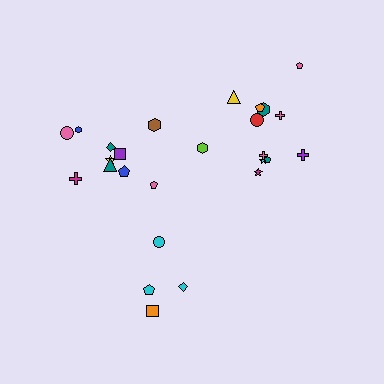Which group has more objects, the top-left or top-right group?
The top-right group.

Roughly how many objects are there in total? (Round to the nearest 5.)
Roughly 25 objects in total.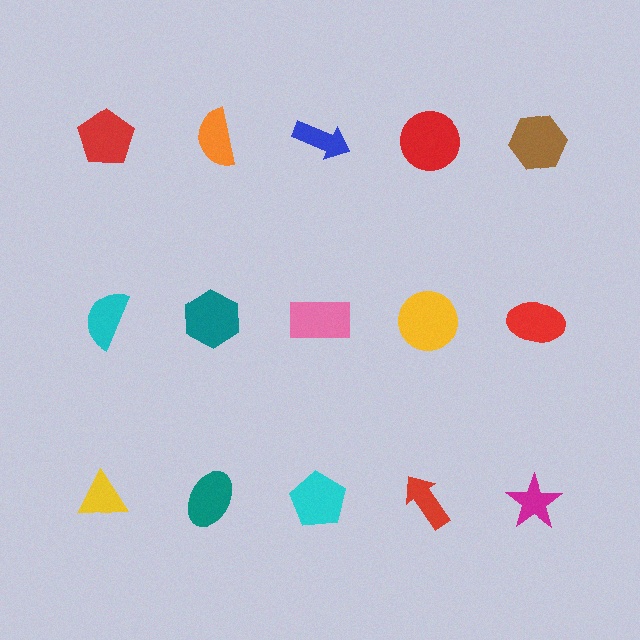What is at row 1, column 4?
A red circle.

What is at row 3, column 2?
A teal ellipse.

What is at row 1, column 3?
A blue arrow.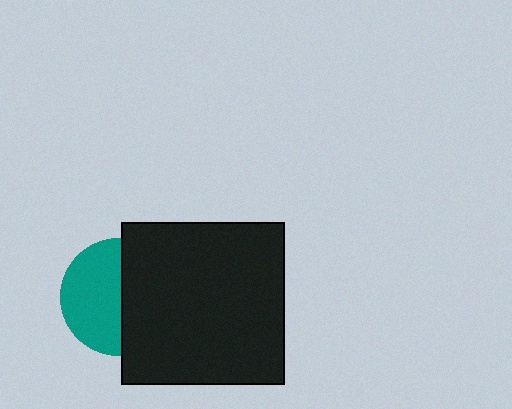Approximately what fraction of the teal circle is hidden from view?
Roughly 47% of the teal circle is hidden behind the black square.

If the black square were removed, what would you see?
You would see the complete teal circle.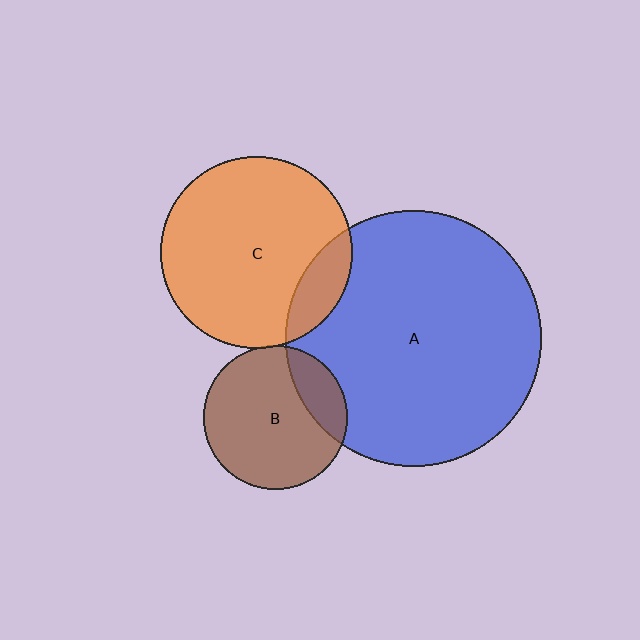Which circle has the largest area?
Circle A (blue).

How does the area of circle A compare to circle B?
Approximately 3.2 times.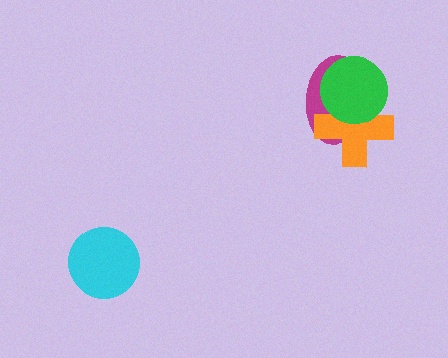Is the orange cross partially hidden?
Yes, it is partially covered by another shape.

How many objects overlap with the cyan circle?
0 objects overlap with the cyan circle.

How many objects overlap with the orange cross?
2 objects overlap with the orange cross.